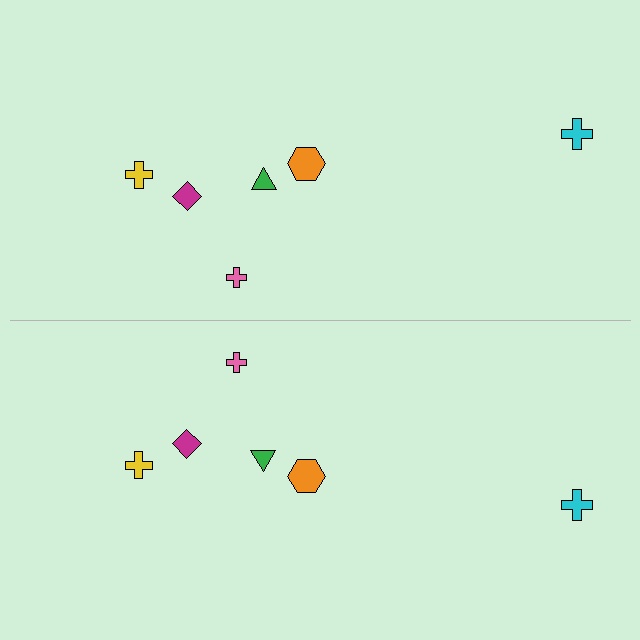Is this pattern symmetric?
Yes, this pattern has bilateral (reflection) symmetry.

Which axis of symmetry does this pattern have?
The pattern has a horizontal axis of symmetry running through the center of the image.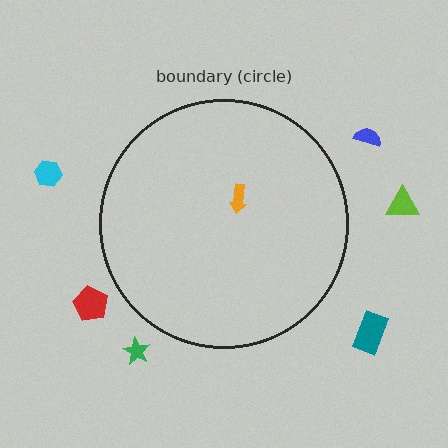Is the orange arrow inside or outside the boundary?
Inside.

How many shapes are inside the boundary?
1 inside, 6 outside.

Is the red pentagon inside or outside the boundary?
Outside.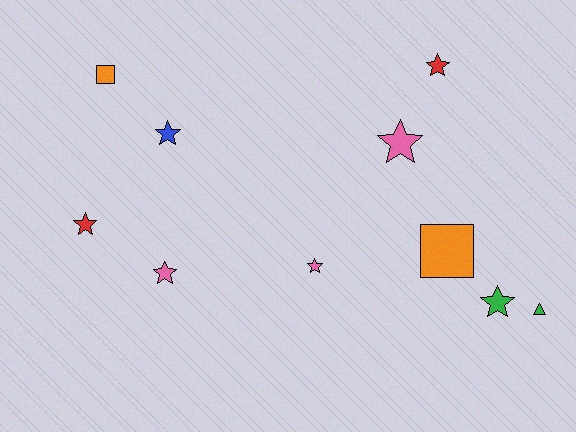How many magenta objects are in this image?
There are no magenta objects.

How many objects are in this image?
There are 10 objects.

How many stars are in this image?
There are 7 stars.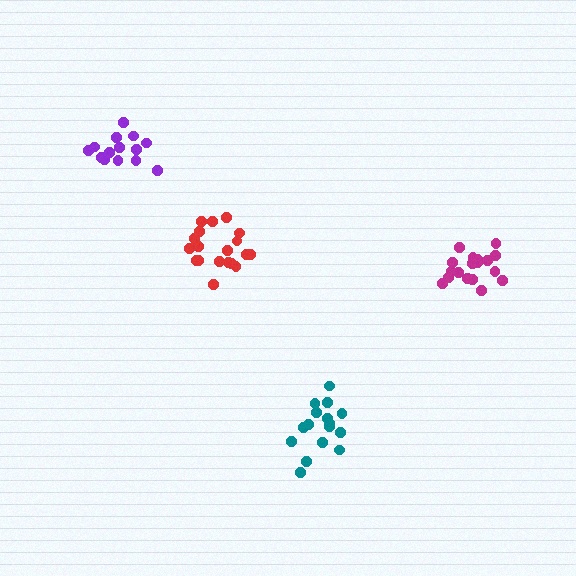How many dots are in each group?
Group 1: 19 dots, Group 2: 16 dots, Group 3: 18 dots, Group 4: 14 dots (67 total).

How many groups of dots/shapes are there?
There are 4 groups.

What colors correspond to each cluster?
The clusters are colored: red, teal, magenta, purple.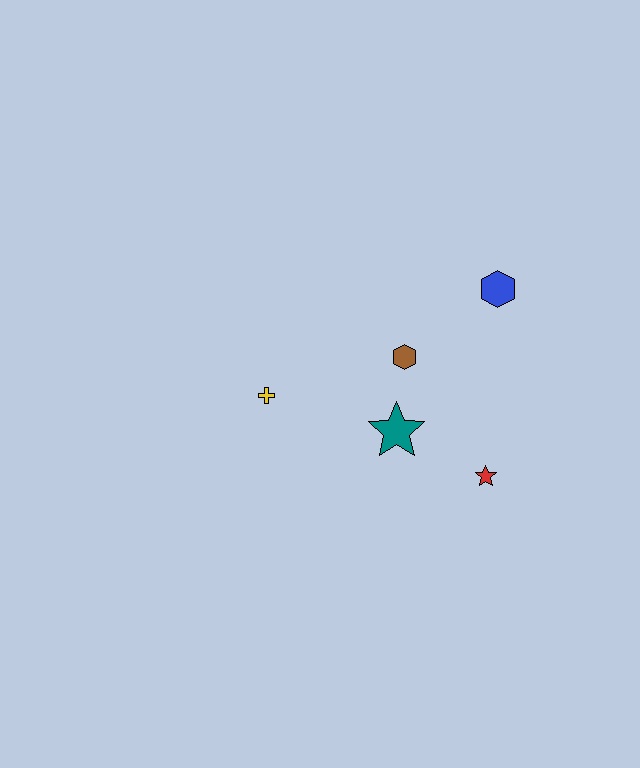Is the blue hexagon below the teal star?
No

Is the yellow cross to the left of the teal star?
Yes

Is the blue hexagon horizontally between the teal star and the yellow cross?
No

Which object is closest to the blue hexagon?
The brown hexagon is closest to the blue hexagon.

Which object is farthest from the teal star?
The blue hexagon is farthest from the teal star.